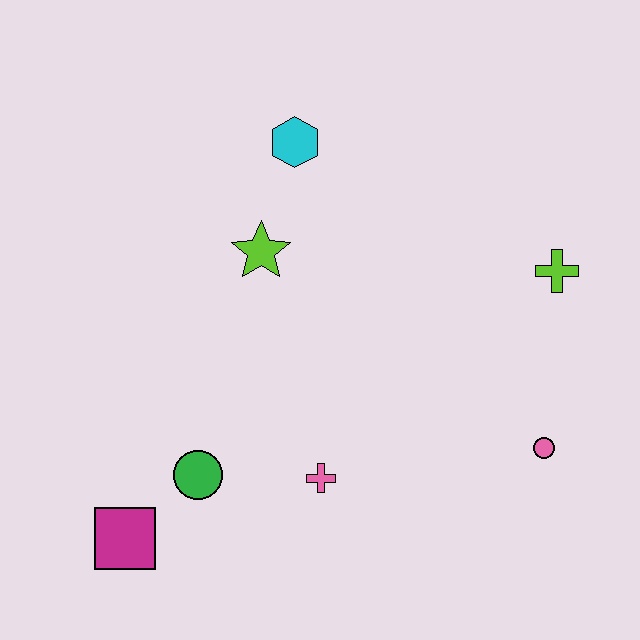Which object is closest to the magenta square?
The green circle is closest to the magenta square.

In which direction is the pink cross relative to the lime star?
The pink cross is below the lime star.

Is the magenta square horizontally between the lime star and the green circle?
No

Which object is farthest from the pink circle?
The magenta square is farthest from the pink circle.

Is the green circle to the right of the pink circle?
No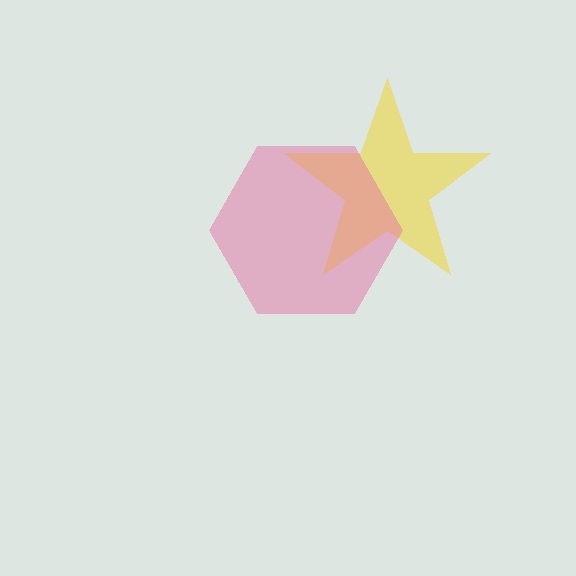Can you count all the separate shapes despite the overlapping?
Yes, there are 2 separate shapes.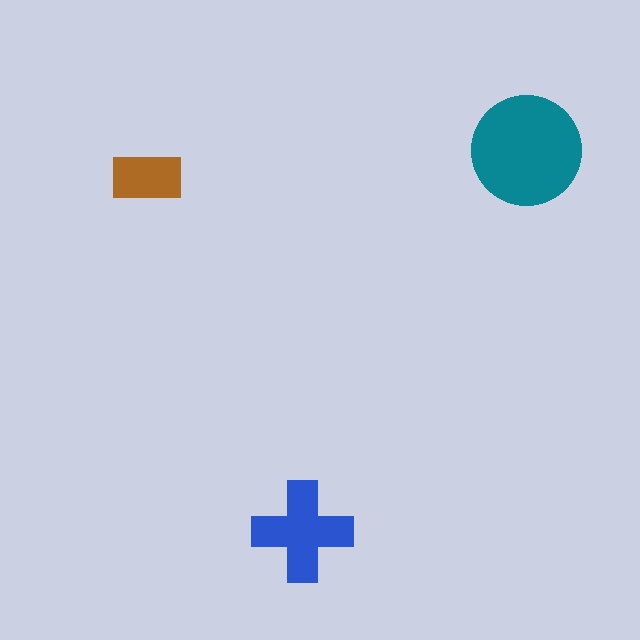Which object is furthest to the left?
The brown rectangle is leftmost.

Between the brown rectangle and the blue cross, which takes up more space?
The blue cross.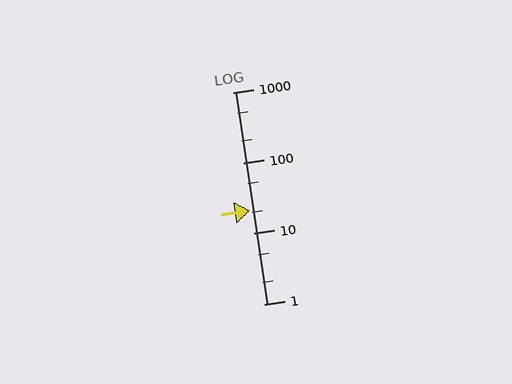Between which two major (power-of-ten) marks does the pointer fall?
The pointer is between 10 and 100.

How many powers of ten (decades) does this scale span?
The scale spans 3 decades, from 1 to 1000.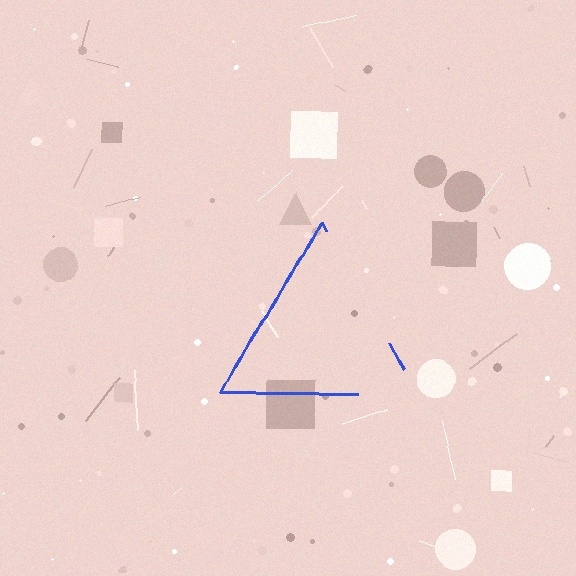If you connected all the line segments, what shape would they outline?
They would outline a triangle.